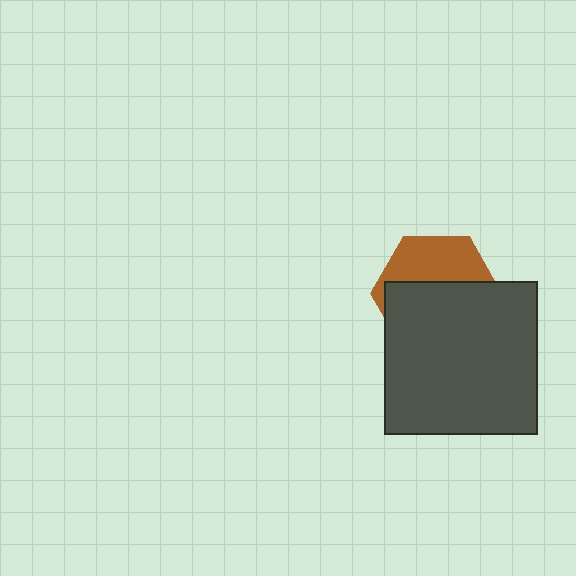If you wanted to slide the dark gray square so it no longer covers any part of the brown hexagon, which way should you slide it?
Slide it down — that is the most direct way to separate the two shapes.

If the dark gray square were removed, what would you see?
You would see the complete brown hexagon.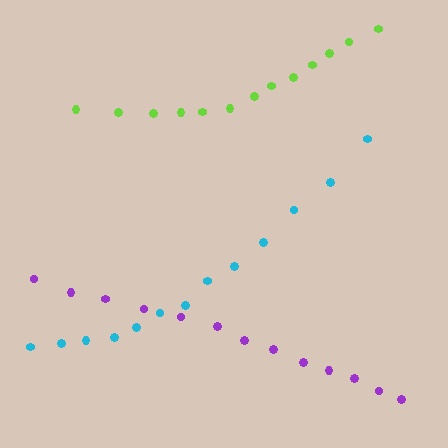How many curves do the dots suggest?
There are 3 distinct paths.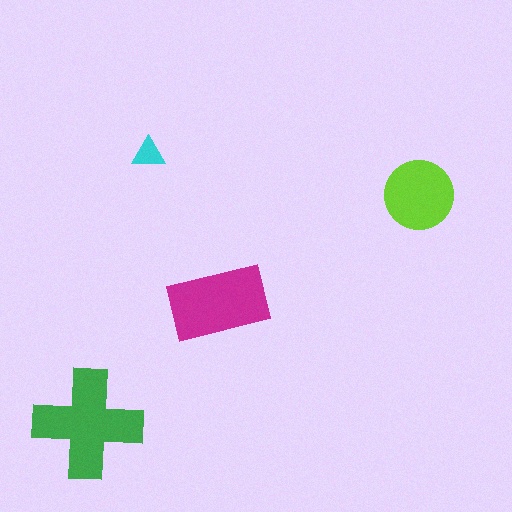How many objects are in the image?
There are 4 objects in the image.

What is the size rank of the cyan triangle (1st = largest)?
4th.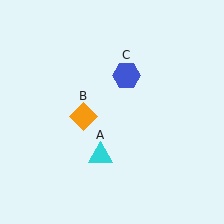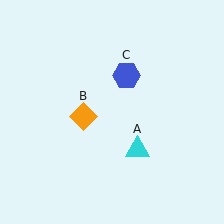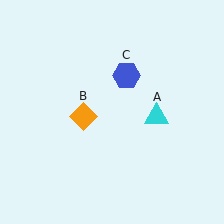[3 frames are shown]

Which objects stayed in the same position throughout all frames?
Orange diamond (object B) and blue hexagon (object C) remained stationary.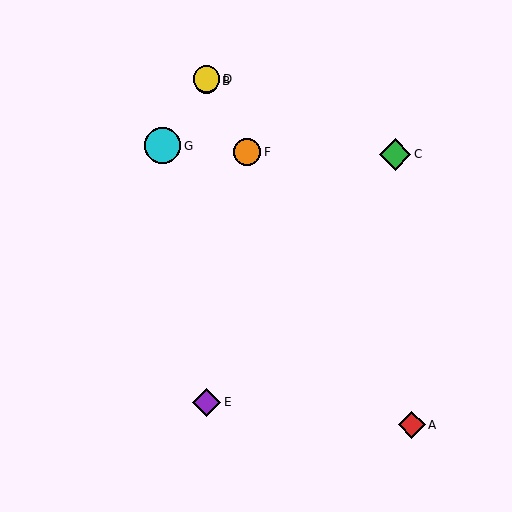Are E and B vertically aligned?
Yes, both are at x≈206.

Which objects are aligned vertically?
Objects B, D, E are aligned vertically.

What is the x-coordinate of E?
Object E is at x≈206.